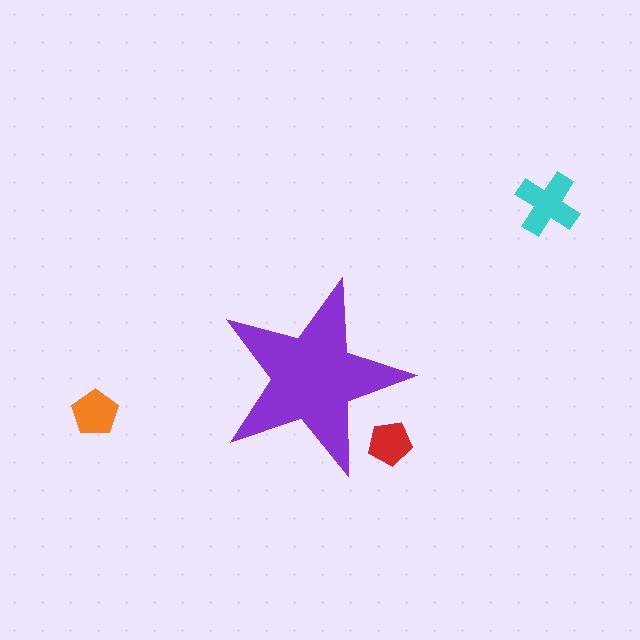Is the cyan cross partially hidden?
No, the cyan cross is fully visible.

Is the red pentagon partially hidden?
Yes, the red pentagon is partially hidden behind the purple star.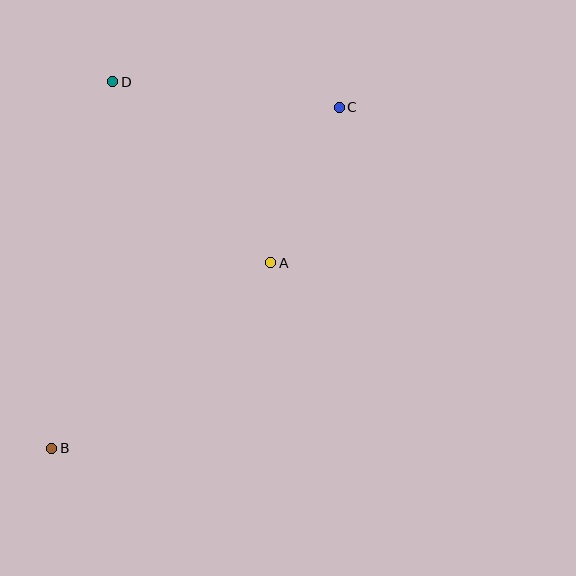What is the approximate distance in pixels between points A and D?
The distance between A and D is approximately 241 pixels.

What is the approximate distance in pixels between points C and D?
The distance between C and D is approximately 228 pixels.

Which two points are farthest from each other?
Points B and C are farthest from each other.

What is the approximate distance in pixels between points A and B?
The distance between A and B is approximately 287 pixels.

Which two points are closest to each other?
Points A and C are closest to each other.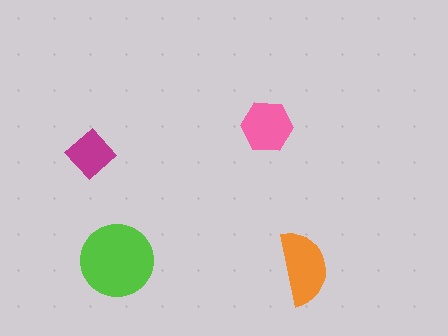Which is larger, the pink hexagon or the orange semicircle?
The orange semicircle.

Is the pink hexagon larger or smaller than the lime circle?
Smaller.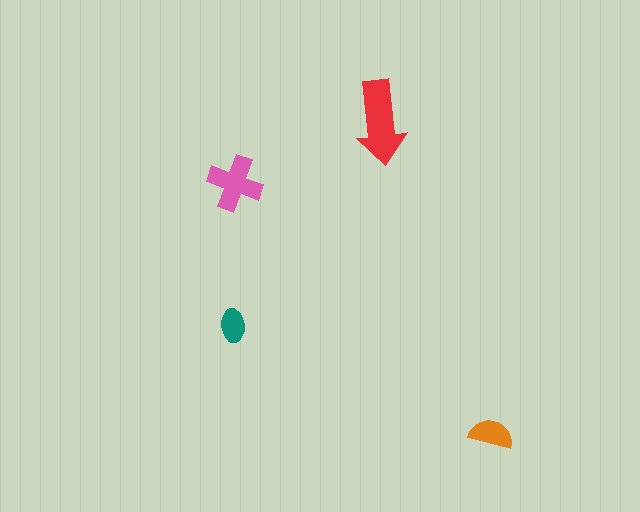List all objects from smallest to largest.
The teal ellipse, the orange semicircle, the pink cross, the red arrow.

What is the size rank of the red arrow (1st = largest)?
1st.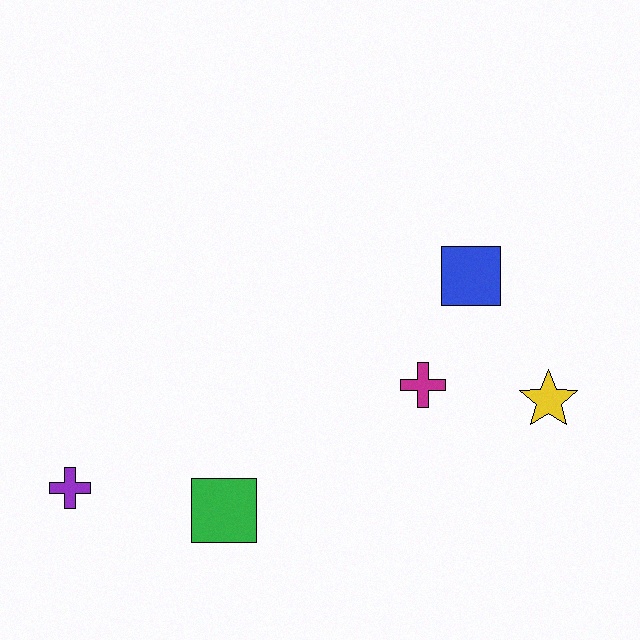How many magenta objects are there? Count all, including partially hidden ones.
There is 1 magenta object.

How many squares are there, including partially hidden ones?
There are 2 squares.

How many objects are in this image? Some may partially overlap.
There are 5 objects.